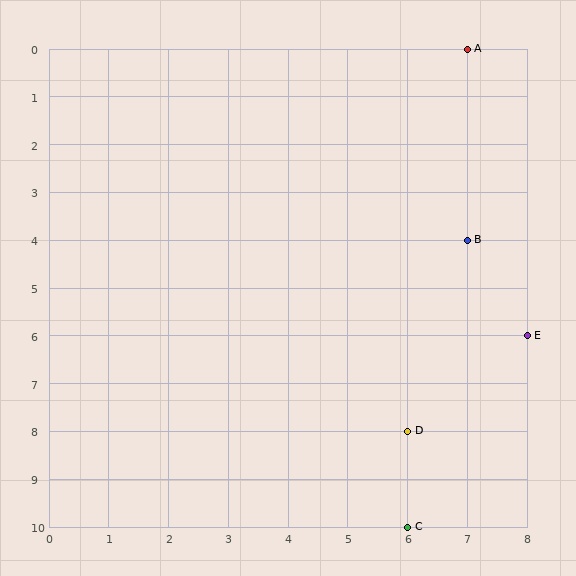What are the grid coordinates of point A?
Point A is at grid coordinates (7, 0).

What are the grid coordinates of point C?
Point C is at grid coordinates (6, 10).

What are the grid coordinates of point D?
Point D is at grid coordinates (6, 8).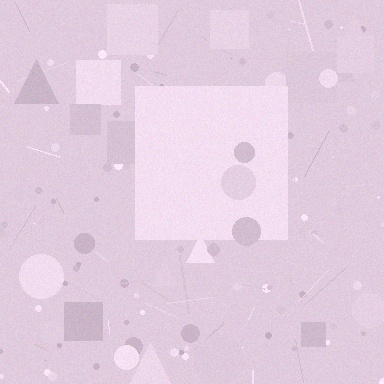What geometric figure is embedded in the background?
A square is embedded in the background.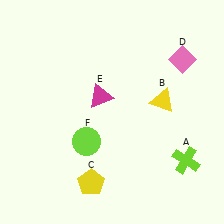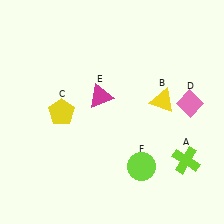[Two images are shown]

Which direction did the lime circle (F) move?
The lime circle (F) moved right.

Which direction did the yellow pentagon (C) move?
The yellow pentagon (C) moved up.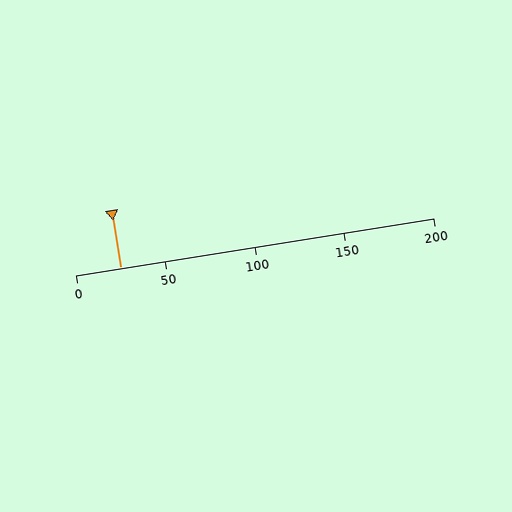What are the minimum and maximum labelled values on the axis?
The axis runs from 0 to 200.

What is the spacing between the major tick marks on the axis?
The major ticks are spaced 50 apart.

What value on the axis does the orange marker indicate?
The marker indicates approximately 25.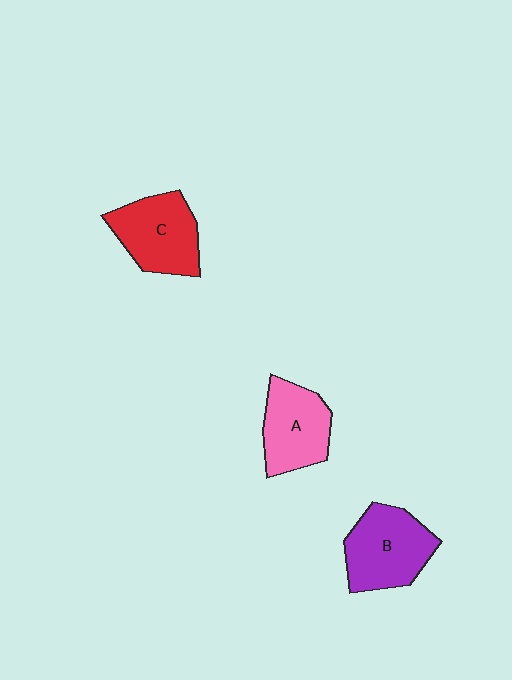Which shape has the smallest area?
Shape A (pink).